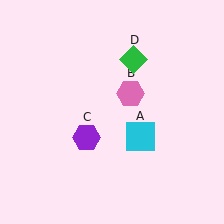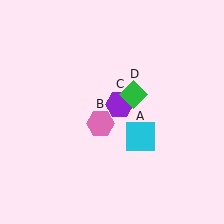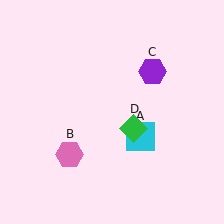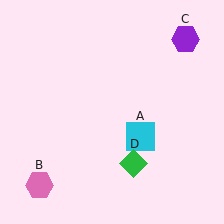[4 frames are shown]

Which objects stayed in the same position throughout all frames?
Cyan square (object A) remained stationary.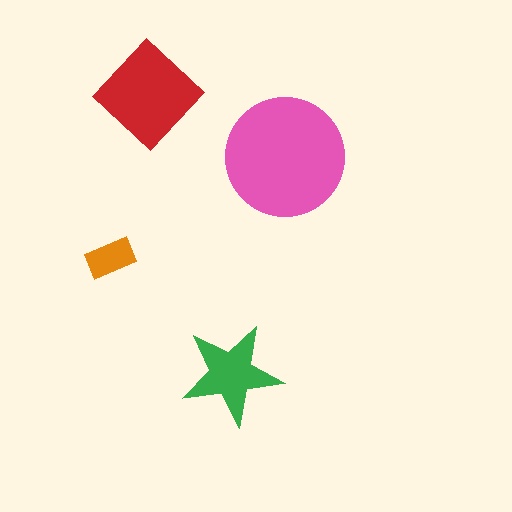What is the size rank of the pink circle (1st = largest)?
1st.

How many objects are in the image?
There are 4 objects in the image.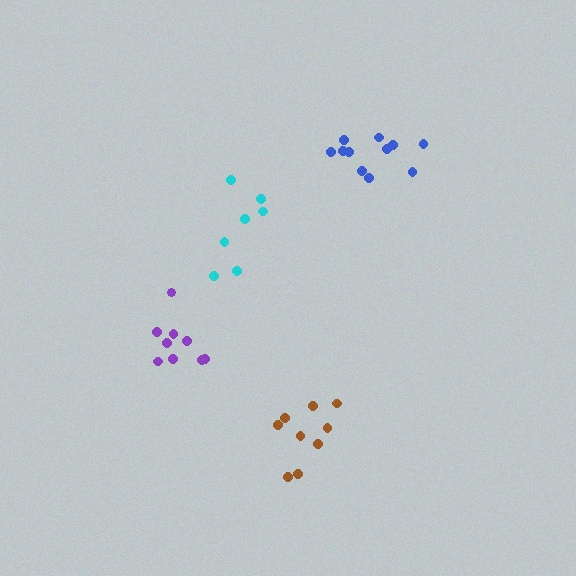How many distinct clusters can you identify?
There are 4 distinct clusters.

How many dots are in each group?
Group 1: 11 dots, Group 2: 9 dots, Group 3: 9 dots, Group 4: 7 dots (36 total).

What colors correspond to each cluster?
The clusters are colored: blue, purple, brown, cyan.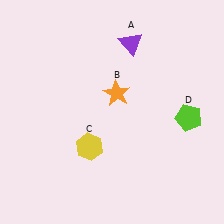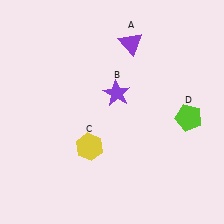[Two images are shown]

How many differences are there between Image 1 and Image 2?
There is 1 difference between the two images.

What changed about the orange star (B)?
In Image 1, B is orange. In Image 2, it changed to purple.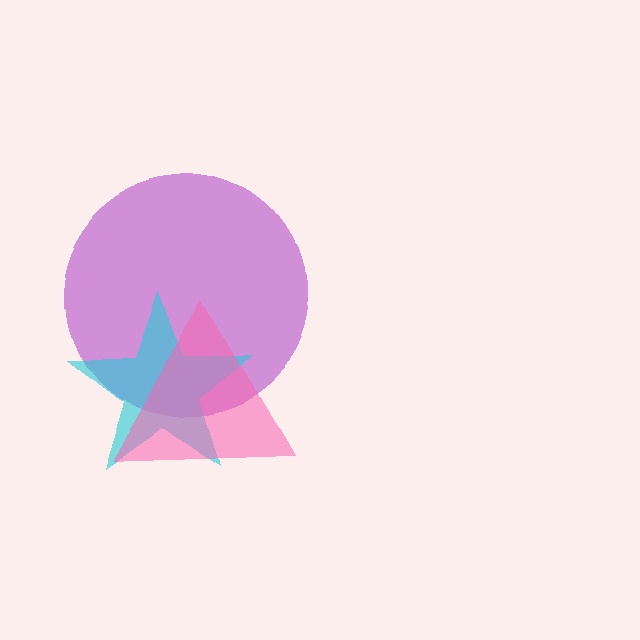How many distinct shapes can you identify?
There are 3 distinct shapes: a purple circle, a cyan star, a pink triangle.